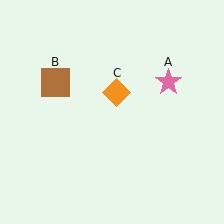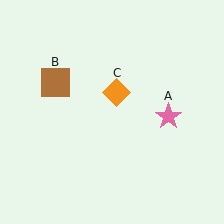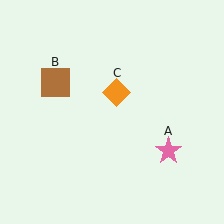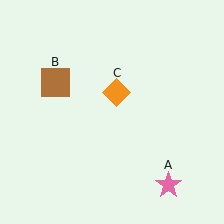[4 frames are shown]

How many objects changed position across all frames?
1 object changed position: pink star (object A).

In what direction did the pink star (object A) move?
The pink star (object A) moved down.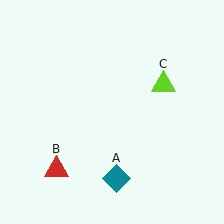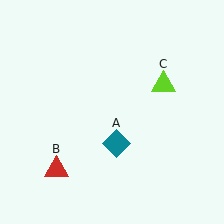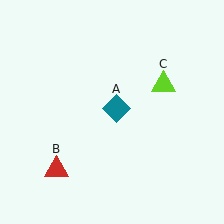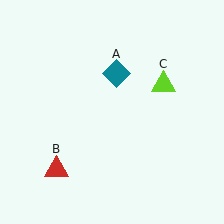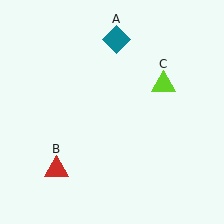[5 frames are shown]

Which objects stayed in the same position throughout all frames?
Red triangle (object B) and lime triangle (object C) remained stationary.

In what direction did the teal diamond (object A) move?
The teal diamond (object A) moved up.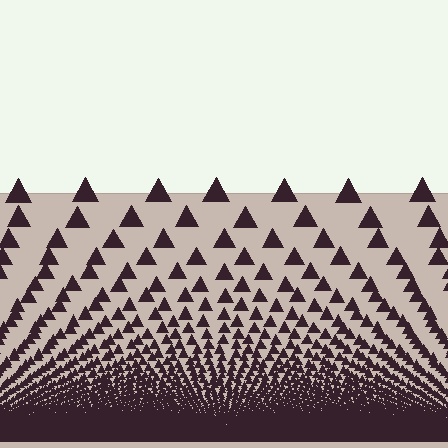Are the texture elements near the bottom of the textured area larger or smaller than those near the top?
Smaller. The gradient is inverted — elements near the bottom are smaller and denser.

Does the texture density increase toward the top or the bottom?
Density increases toward the bottom.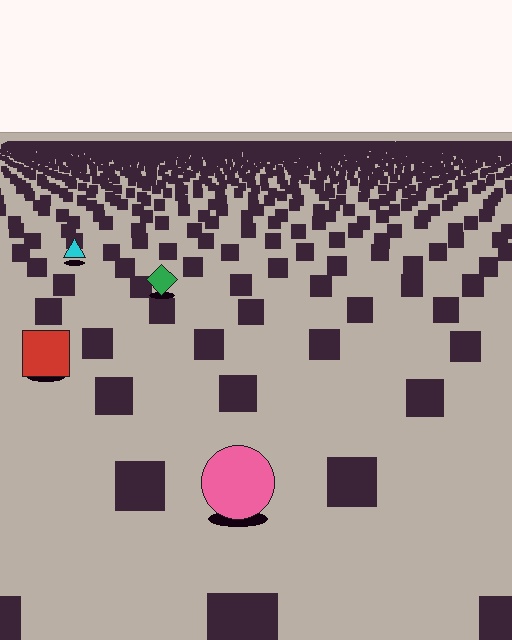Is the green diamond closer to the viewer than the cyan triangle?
Yes. The green diamond is closer — you can tell from the texture gradient: the ground texture is coarser near it.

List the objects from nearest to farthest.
From nearest to farthest: the pink circle, the red square, the green diamond, the cyan triangle.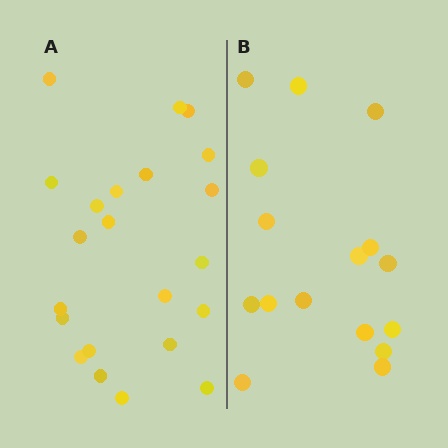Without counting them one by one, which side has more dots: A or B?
Region A (the left region) has more dots.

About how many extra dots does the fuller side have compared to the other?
Region A has about 6 more dots than region B.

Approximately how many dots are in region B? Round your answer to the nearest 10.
About 20 dots. (The exact count is 16, which rounds to 20.)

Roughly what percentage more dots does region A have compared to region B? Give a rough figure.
About 40% more.